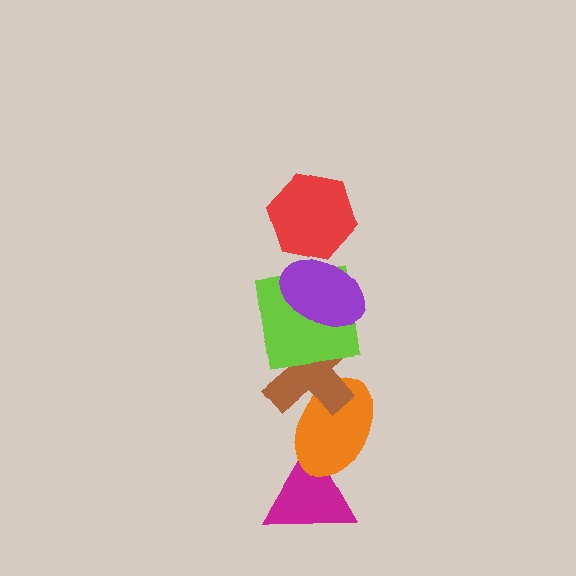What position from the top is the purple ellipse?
The purple ellipse is 2nd from the top.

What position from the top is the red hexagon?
The red hexagon is 1st from the top.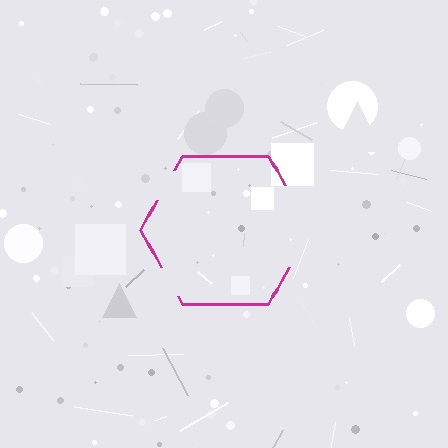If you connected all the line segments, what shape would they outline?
They would outline a hexagon.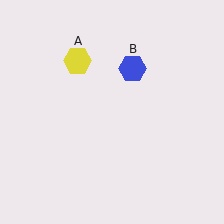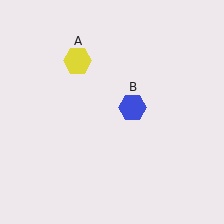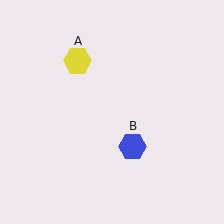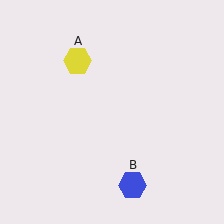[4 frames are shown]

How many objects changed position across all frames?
1 object changed position: blue hexagon (object B).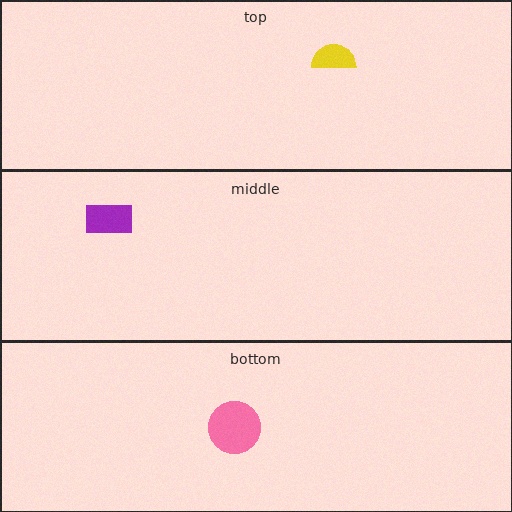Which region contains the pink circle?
The bottom region.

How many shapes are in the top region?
1.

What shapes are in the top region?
The yellow semicircle.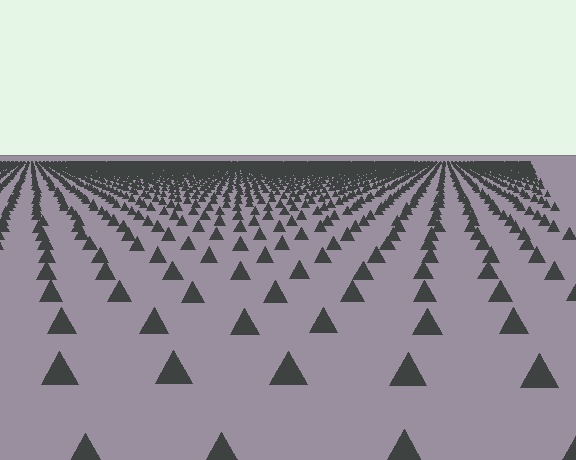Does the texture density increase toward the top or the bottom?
Density increases toward the top.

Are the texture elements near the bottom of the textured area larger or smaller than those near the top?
Larger. Near the bottom, elements are closer to the viewer and appear at a bigger on-screen size.